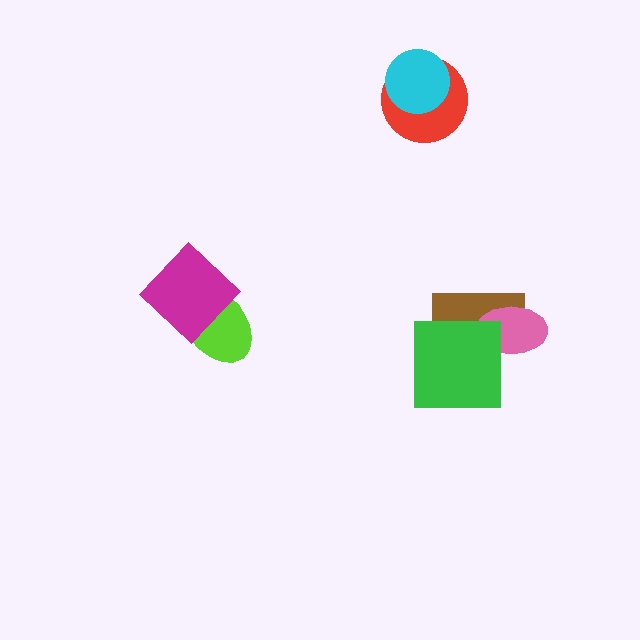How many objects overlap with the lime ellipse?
1 object overlaps with the lime ellipse.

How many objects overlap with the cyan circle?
1 object overlaps with the cyan circle.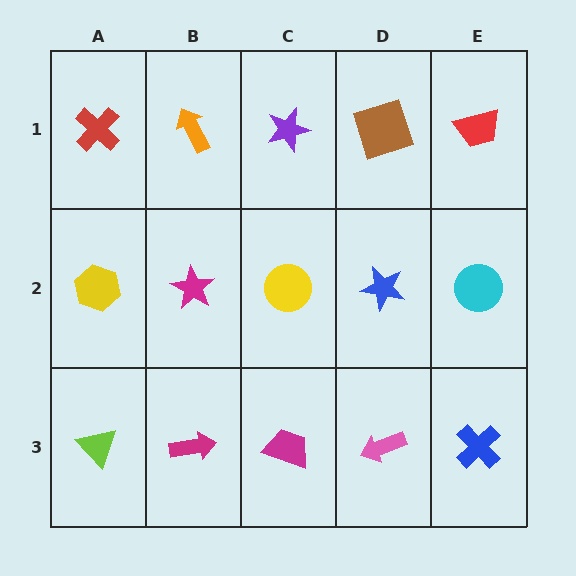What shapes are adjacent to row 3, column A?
A yellow hexagon (row 2, column A), a magenta arrow (row 3, column B).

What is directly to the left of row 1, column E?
A brown square.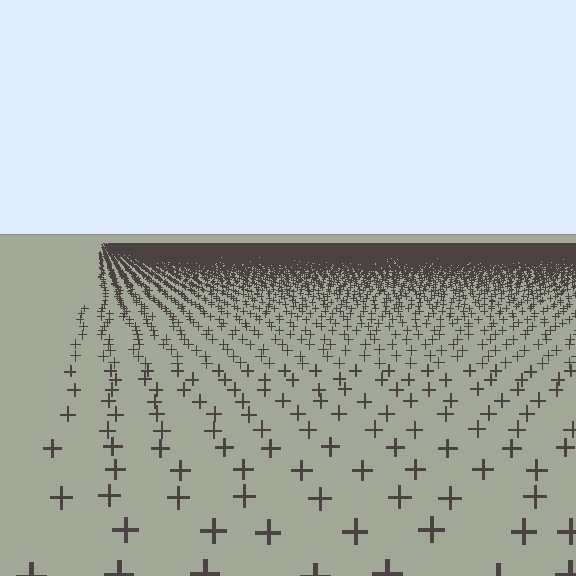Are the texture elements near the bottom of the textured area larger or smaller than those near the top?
Larger. Near the bottom, elements are closer to the viewer and appear at a bigger on-screen size.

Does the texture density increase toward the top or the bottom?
Density increases toward the top.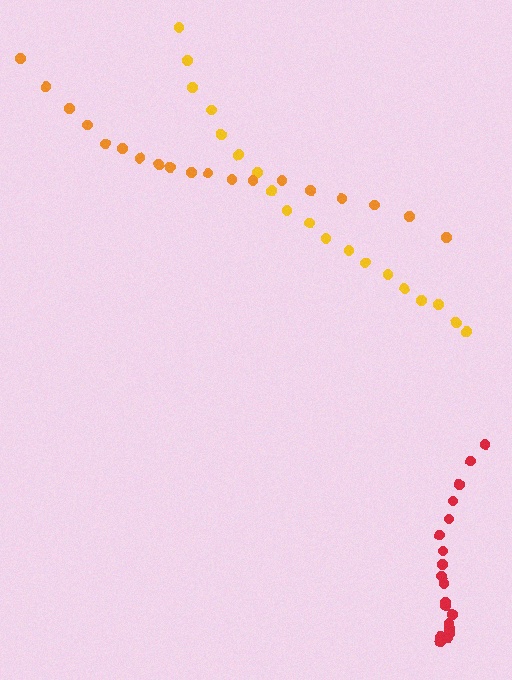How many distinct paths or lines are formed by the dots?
There are 3 distinct paths.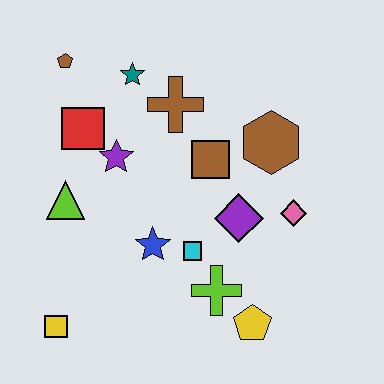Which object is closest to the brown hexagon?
The brown square is closest to the brown hexagon.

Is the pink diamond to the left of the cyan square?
No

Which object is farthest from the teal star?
The yellow pentagon is farthest from the teal star.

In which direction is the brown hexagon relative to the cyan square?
The brown hexagon is above the cyan square.